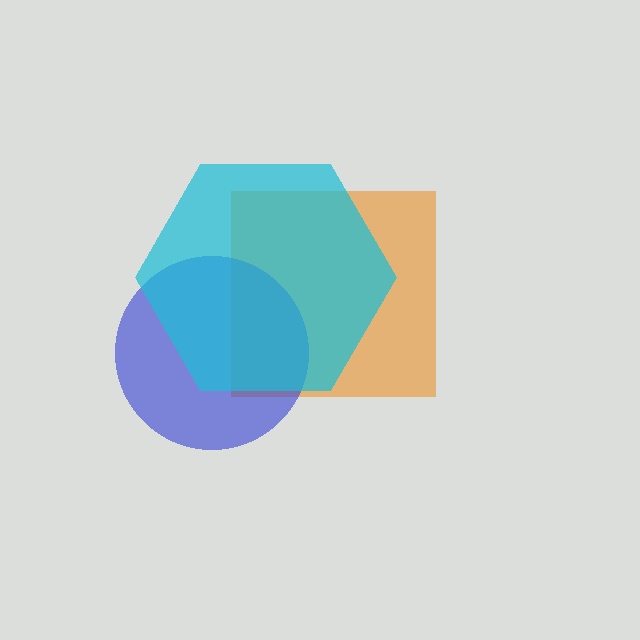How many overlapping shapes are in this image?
There are 3 overlapping shapes in the image.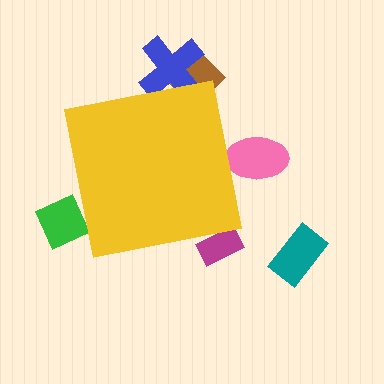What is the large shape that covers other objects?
A yellow square.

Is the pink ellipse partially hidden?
Yes, the pink ellipse is partially hidden behind the yellow square.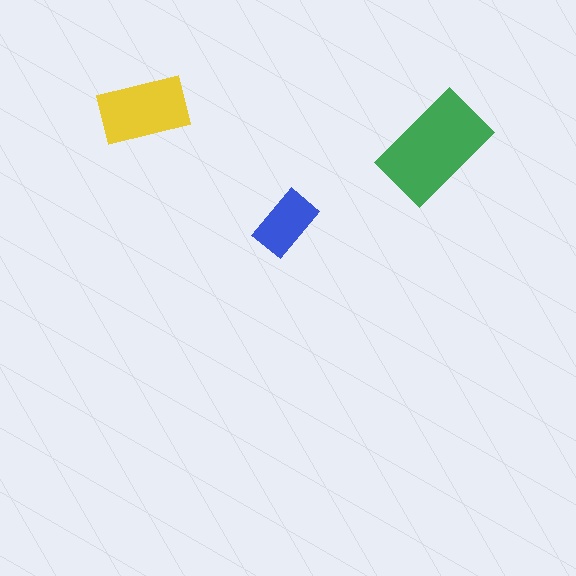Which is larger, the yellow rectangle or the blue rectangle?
The yellow one.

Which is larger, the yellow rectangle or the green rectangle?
The green one.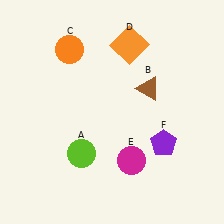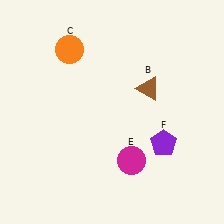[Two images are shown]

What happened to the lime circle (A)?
The lime circle (A) was removed in Image 2. It was in the bottom-left area of Image 1.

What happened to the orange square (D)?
The orange square (D) was removed in Image 2. It was in the top-right area of Image 1.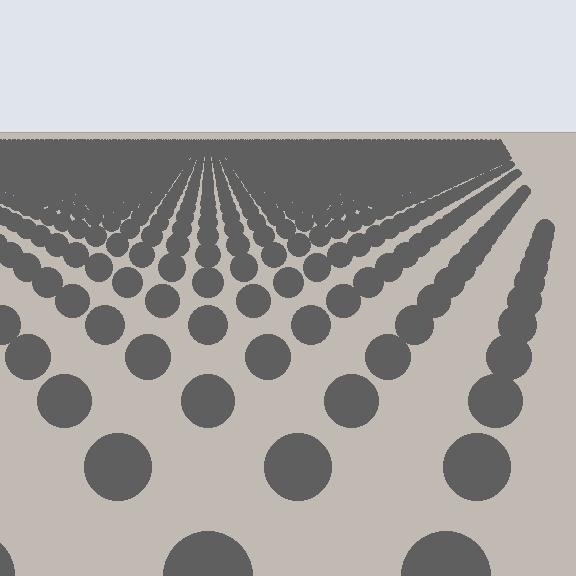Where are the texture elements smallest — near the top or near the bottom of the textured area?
Near the top.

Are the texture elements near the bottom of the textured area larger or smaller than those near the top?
Larger. Near the bottom, elements are closer to the viewer and appear at a bigger on-screen size.